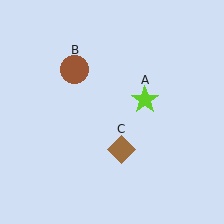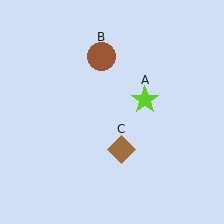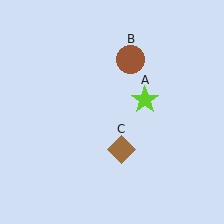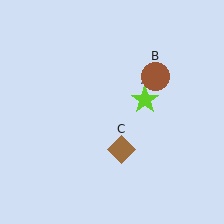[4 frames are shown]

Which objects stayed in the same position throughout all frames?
Lime star (object A) and brown diamond (object C) remained stationary.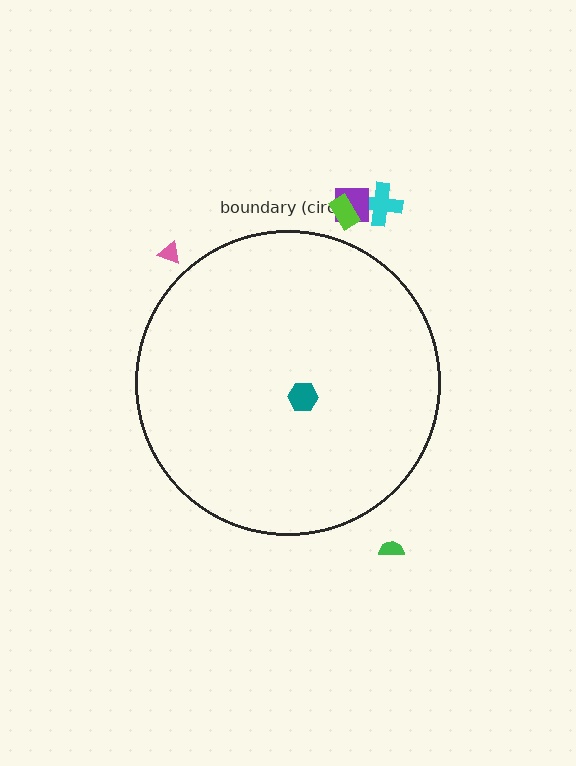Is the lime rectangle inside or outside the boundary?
Outside.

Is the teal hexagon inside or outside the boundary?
Inside.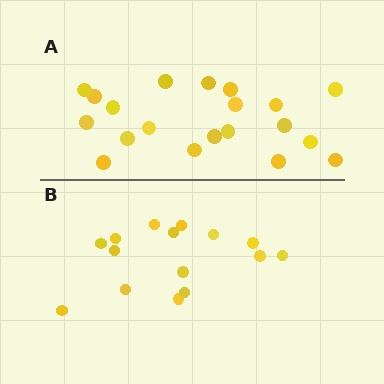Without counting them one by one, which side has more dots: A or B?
Region A (the top region) has more dots.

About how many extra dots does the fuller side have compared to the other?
Region A has about 5 more dots than region B.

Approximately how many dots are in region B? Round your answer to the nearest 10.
About 20 dots. (The exact count is 15, which rounds to 20.)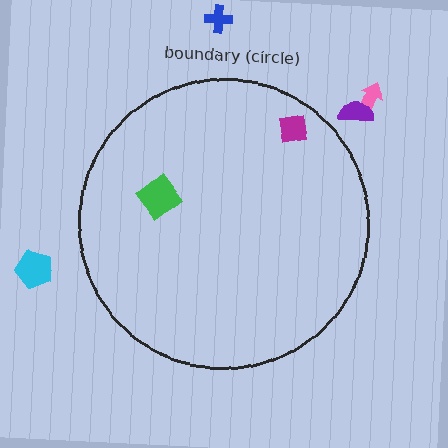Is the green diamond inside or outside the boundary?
Inside.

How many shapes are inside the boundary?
2 inside, 4 outside.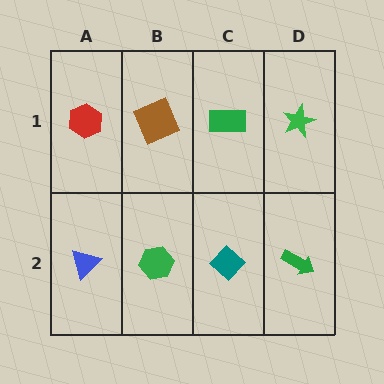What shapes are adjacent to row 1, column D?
A green arrow (row 2, column D), a green rectangle (row 1, column C).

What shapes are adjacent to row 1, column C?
A teal diamond (row 2, column C), a brown square (row 1, column B), a green star (row 1, column D).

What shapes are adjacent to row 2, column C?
A green rectangle (row 1, column C), a green hexagon (row 2, column B), a green arrow (row 2, column D).